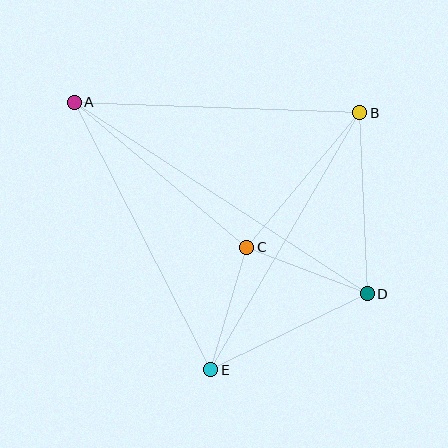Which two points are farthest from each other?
Points A and D are farthest from each other.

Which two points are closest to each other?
Points C and E are closest to each other.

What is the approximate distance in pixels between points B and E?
The distance between B and E is approximately 297 pixels.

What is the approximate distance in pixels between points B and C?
The distance between B and C is approximately 176 pixels.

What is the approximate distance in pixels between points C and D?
The distance between C and D is approximately 129 pixels.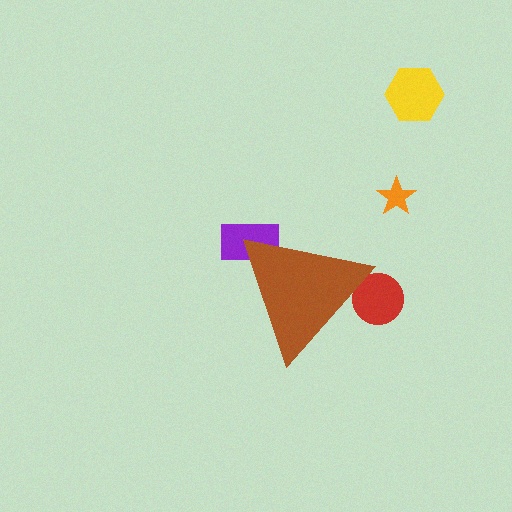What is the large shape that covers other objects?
A brown triangle.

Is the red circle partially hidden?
Yes, the red circle is partially hidden behind the brown triangle.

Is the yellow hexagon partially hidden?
No, the yellow hexagon is fully visible.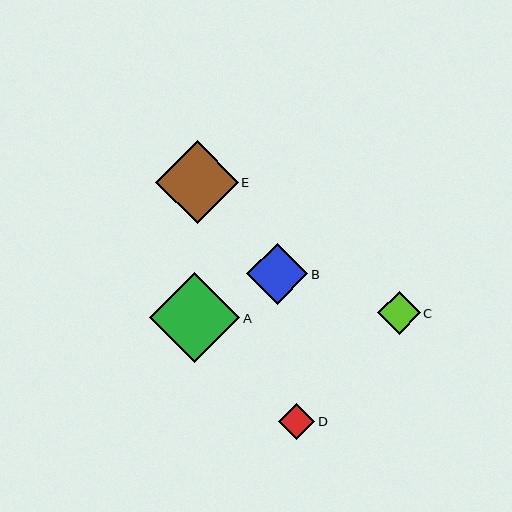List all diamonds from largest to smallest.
From largest to smallest: A, E, B, C, D.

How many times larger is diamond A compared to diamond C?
Diamond A is approximately 2.1 times the size of diamond C.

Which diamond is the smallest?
Diamond D is the smallest with a size of approximately 36 pixels.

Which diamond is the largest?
Diamond A is the largest with a size of approximately 90 pixels.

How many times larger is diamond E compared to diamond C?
Diamond E is approximately 1.9 times the size of diamond C.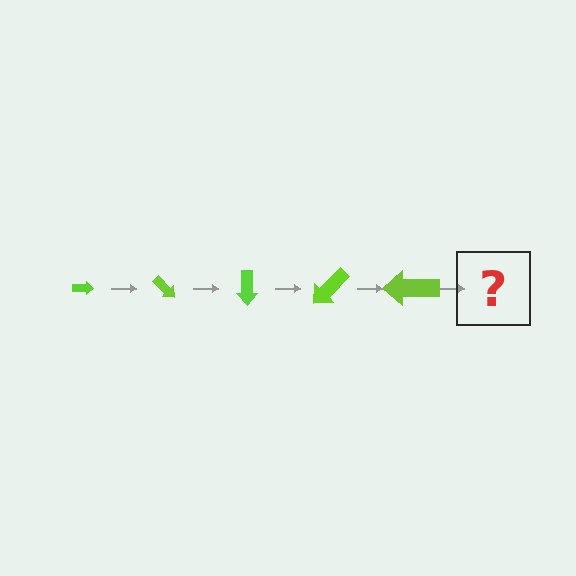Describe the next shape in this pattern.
It should be an arrow, larger than the previous one and rotated 225 degrees from the start.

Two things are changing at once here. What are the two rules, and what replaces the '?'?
The two rules are that the arrow grows larger each step and it rotates 45 degrees each step. The '?' should be an arrow, larger than the previous one and rotated 225 degrees from the start.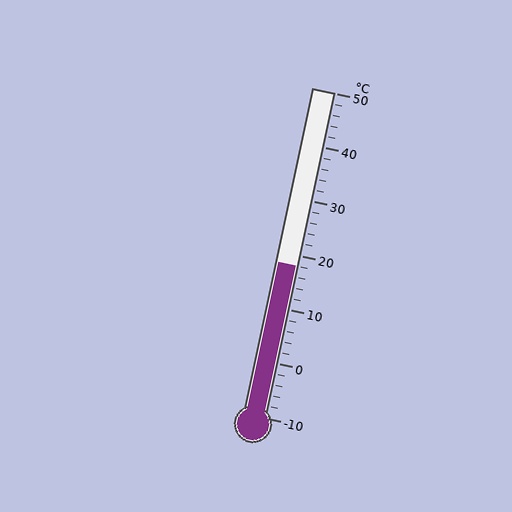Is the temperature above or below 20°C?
The temperature is below 20°C.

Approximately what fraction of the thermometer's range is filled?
The thermometer is filled to approximately 45% of its range.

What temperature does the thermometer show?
The thermometer shows approximately 18°C.